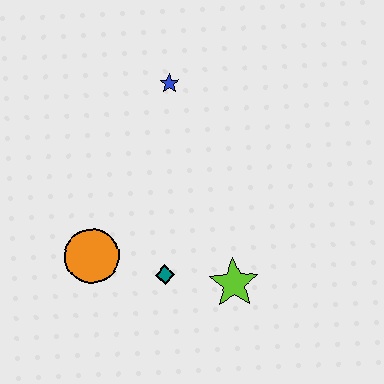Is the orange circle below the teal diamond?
No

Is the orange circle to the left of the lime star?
Yes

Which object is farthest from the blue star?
The lime star is farthest from the blue star.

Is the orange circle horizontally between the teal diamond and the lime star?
No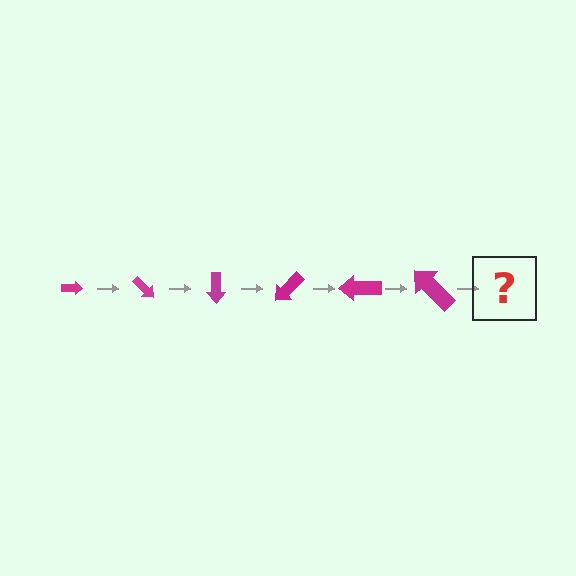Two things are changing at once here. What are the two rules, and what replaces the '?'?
The two rules are that the arrow grows larger each step and it rotates 45 degrees each step. The '?' should be an arrow, larger than the previous one and rotated 270 degrees from the start.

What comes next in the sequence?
The next element should be an arrow, larger than the previous one and rotated 270 degrees from the start.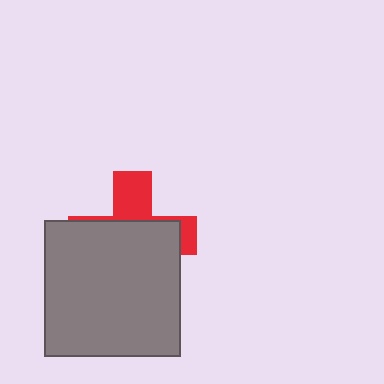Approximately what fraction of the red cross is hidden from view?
Roughly 68% of the red cross is hidden behind the gray square.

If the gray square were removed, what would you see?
You would see the complete red cross.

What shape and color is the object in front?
The object in front is a gray square.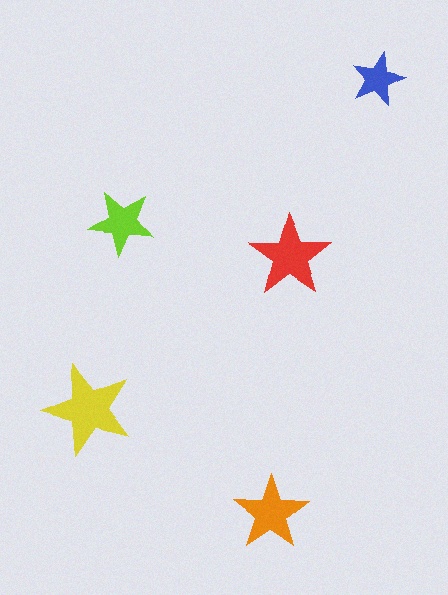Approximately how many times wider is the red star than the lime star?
About 1.5 times wider.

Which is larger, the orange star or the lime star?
The orange one.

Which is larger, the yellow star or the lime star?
The yellow one.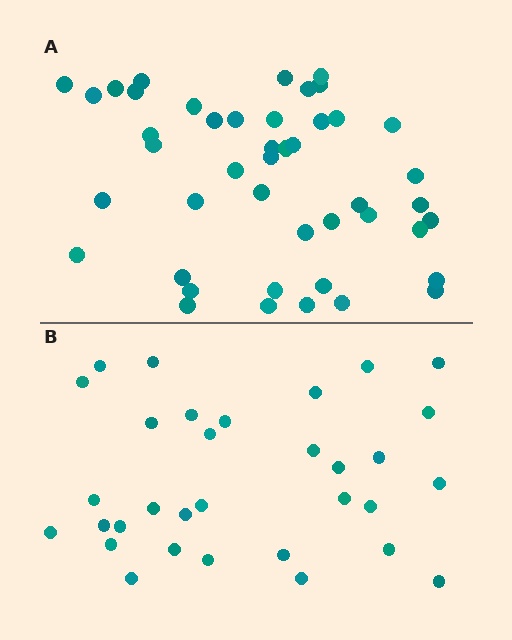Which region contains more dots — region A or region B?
Region A (the top region) has more dots.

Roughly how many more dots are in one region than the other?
Region A has approximately 15 more dots than region B.